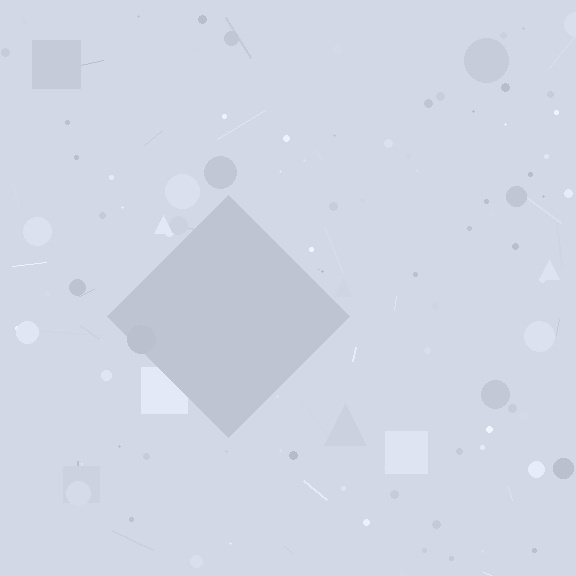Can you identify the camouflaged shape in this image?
The camouflaged shape is a diamond.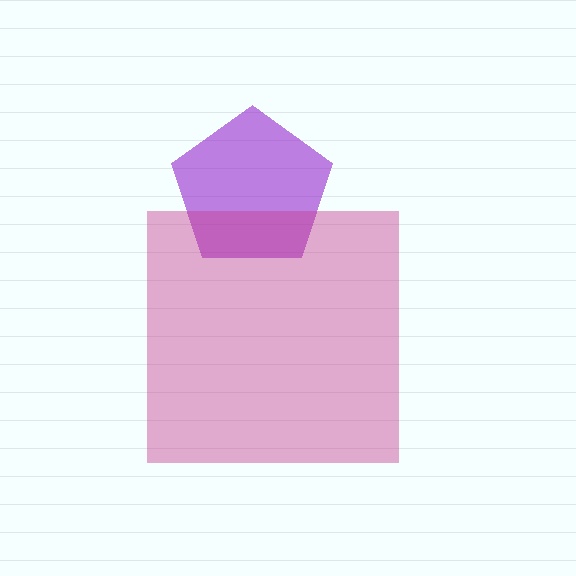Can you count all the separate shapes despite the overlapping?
Yes, there are 2 separate shapes.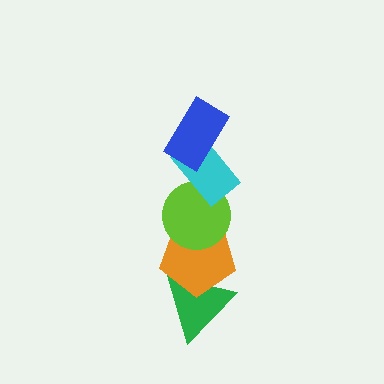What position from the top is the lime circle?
The lime circle is 3rd from the top.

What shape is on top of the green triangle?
The orange pentagon is on top of the green triangle.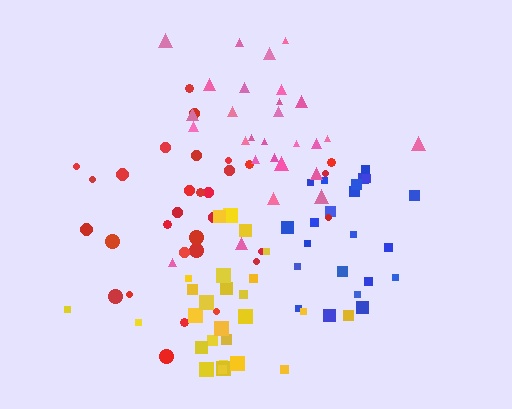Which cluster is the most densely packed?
Pink.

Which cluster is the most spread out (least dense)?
Red.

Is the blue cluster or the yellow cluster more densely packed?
Blue.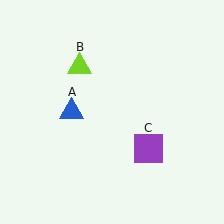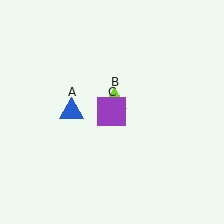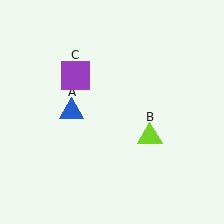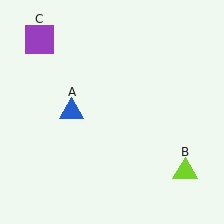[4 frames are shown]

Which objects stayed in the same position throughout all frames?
Blue triangle (object A) remained stationary.